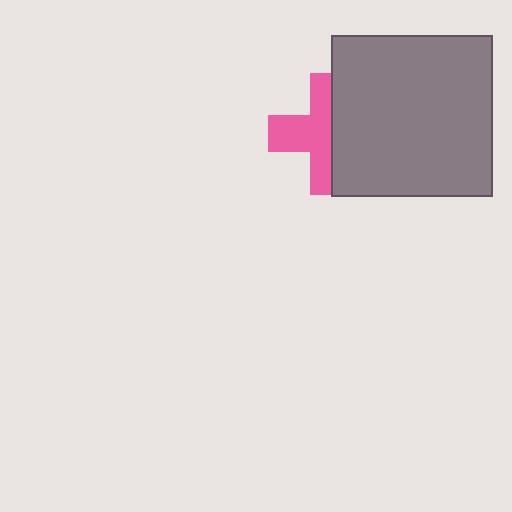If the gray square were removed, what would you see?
You would see the complete pink cross.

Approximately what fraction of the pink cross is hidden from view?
Roughly 45% of the pink cross is hidden behind the gray square.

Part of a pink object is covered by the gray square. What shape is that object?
It is a cross.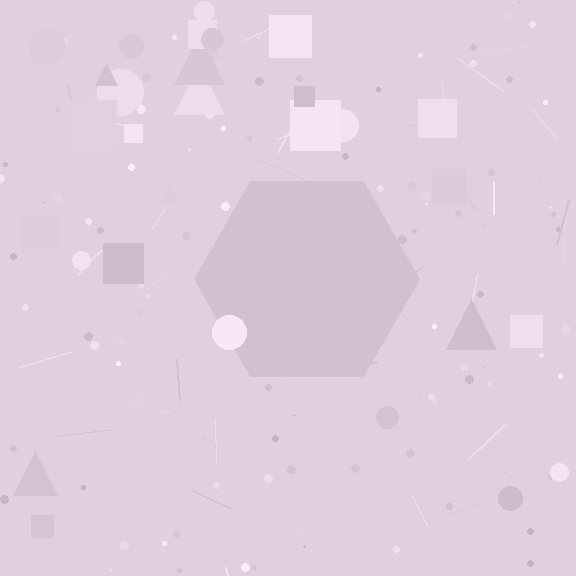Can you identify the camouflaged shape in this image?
The camouflaged shape is a hexagon.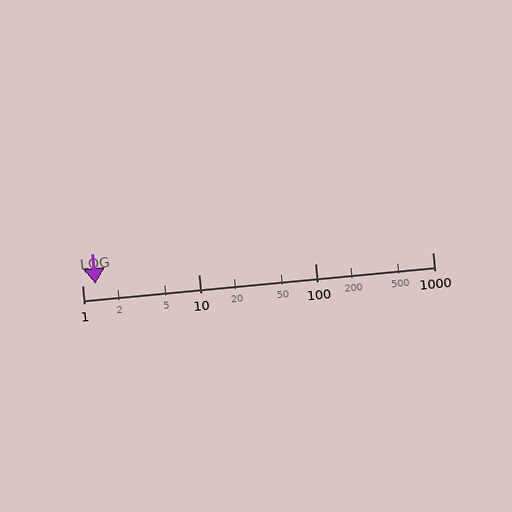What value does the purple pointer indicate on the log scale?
The pointer indicates approximately 1.3.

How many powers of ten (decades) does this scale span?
The scale spans 3 decades, from 1 to 1000.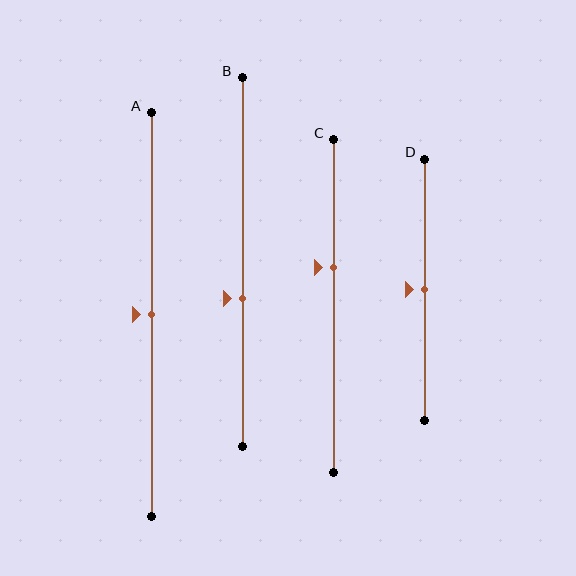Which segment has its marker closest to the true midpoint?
Segment A has its marker closest to the true midpoint.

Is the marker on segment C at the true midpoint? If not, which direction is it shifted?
No, the marker on segment C is shifted upward by about 12% of the segment length.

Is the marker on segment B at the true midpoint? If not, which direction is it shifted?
No, the marker on segment B is shifted downward by about 10% of the segment length.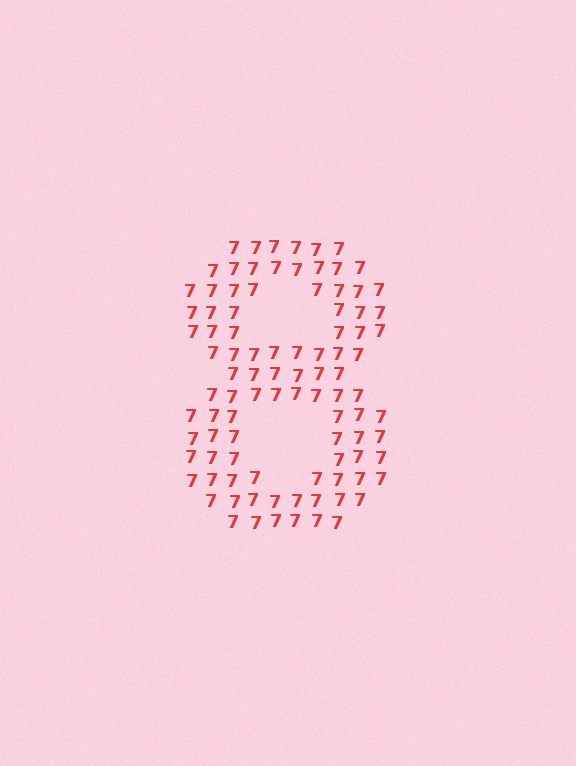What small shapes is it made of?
It is made of small digit 7's.